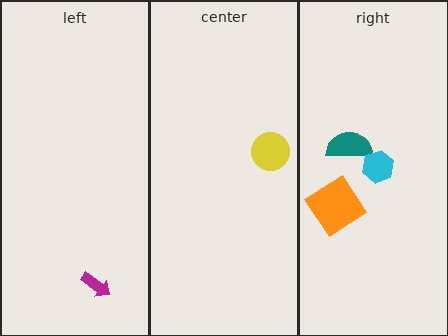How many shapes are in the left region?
1.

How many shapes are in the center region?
1.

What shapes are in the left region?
The magenta arrow.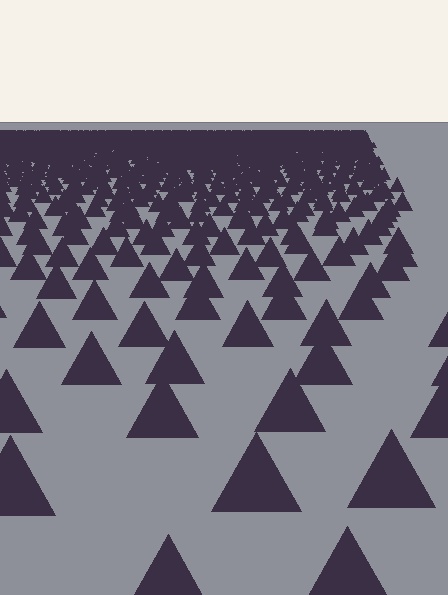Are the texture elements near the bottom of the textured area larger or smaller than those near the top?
Larger. Near the bottom, elements are closer to the viewer and appear at a bigger on-screen size.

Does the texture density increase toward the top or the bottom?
Density increases toward the top.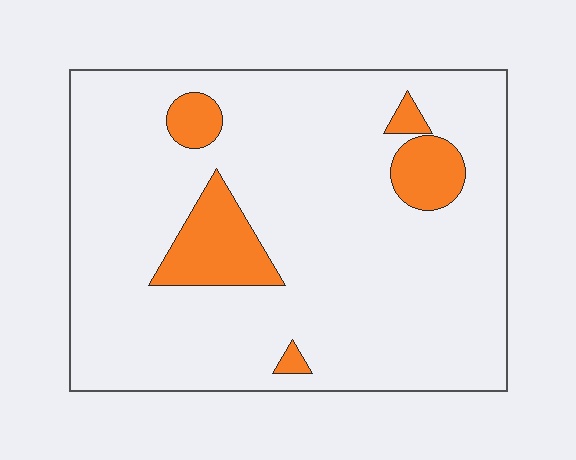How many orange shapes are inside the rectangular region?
5.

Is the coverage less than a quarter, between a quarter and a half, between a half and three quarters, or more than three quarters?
Less than a quarter.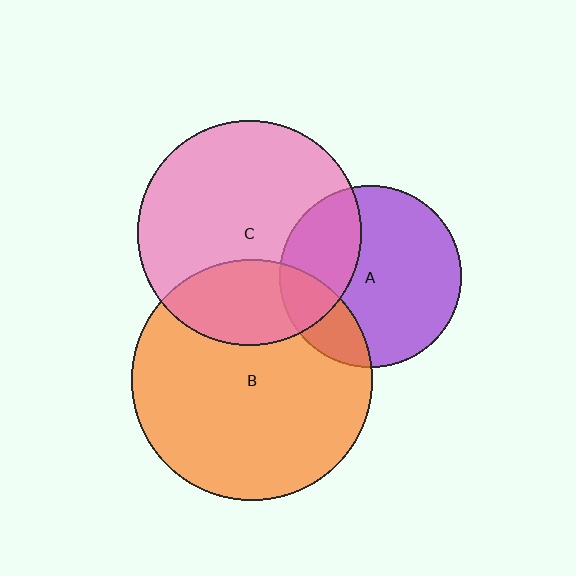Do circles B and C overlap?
Yes.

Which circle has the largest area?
Circle B (orange).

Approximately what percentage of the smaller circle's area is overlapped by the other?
Approximately 25%.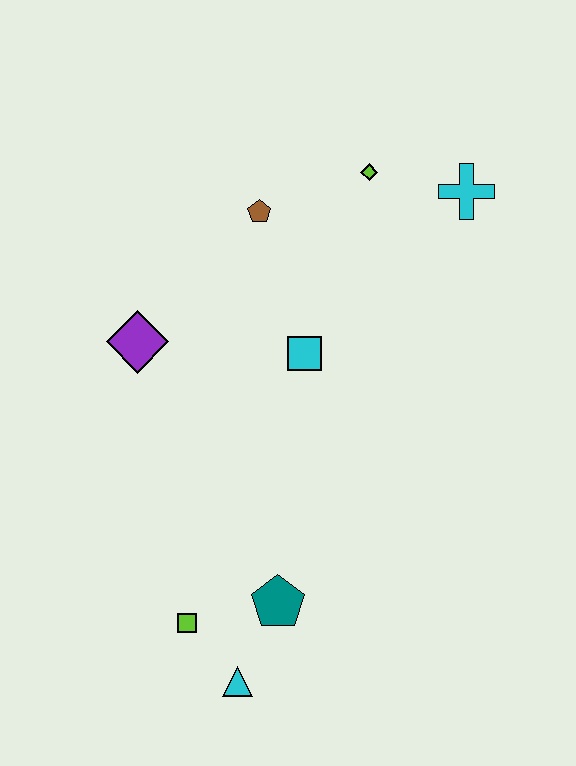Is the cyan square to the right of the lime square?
Yes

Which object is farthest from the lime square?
The cyan cross is farthest from the lime square.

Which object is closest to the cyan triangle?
The lime square is closest to the cyan triangle.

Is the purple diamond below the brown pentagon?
Yes